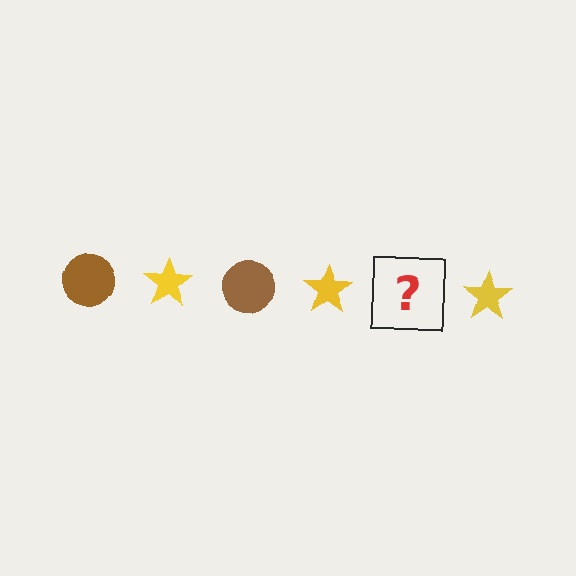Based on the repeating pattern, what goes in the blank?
The blank should be a brown circle.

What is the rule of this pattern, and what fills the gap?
The rule is that the pattern alternates between brown circle and yellow star. The gap should be filled with a brown circle.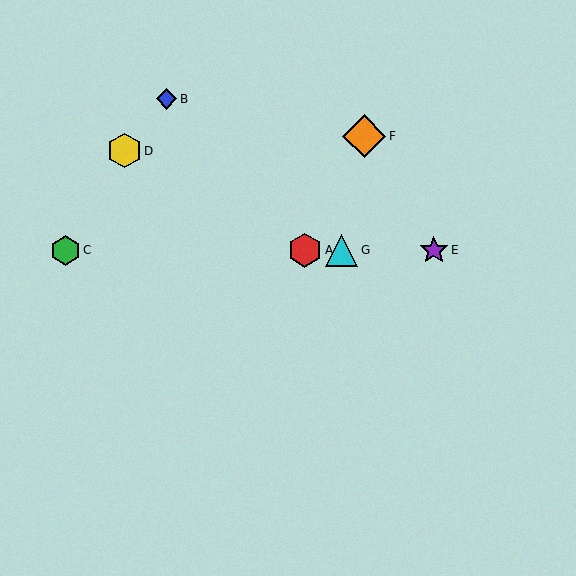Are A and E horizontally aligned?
Yes, both are at y≈250.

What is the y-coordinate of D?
Object D is at y≈151.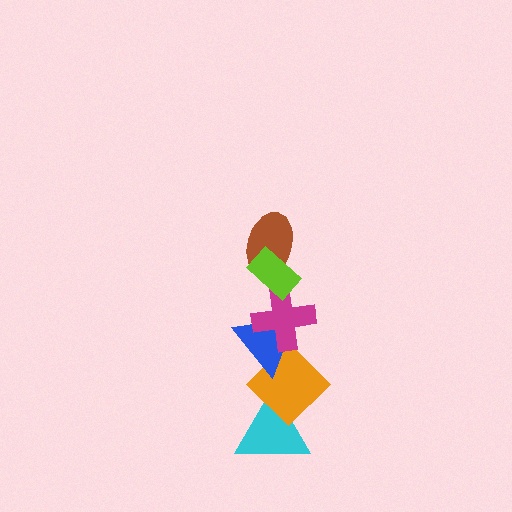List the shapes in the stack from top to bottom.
From top to bottom: the lime rectangle, the brown ellipse, the magenta cross, the blue triangle, the orange diamond, the cyan triangle.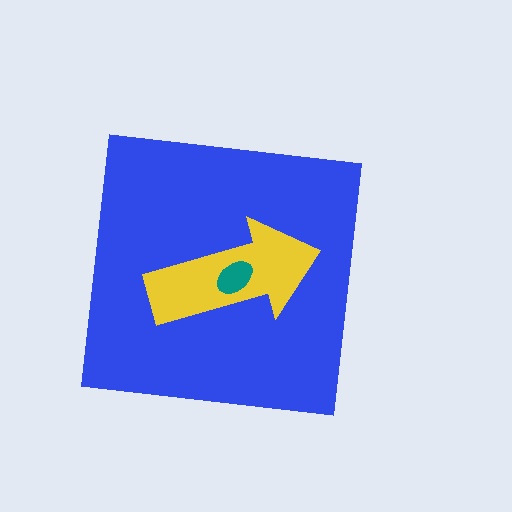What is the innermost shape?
The teal ellipse.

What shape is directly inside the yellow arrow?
The teal ellipse.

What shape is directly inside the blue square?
The yellow arrow.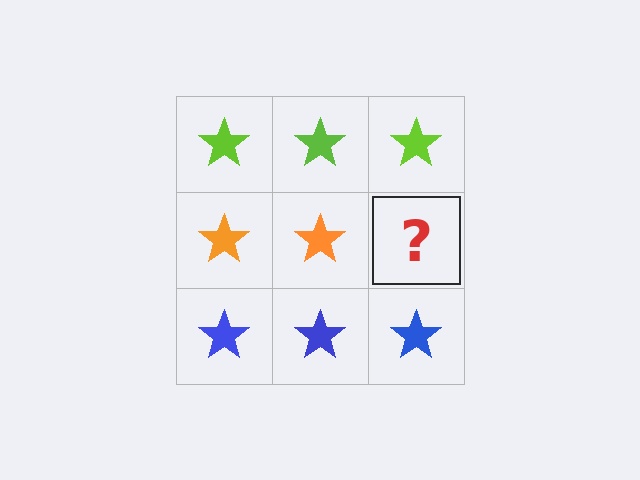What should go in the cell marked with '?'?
The missing cell should contain an orange star.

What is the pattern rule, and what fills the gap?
The rule is that each row has a consistent color. The gap should be filled with an orange star.